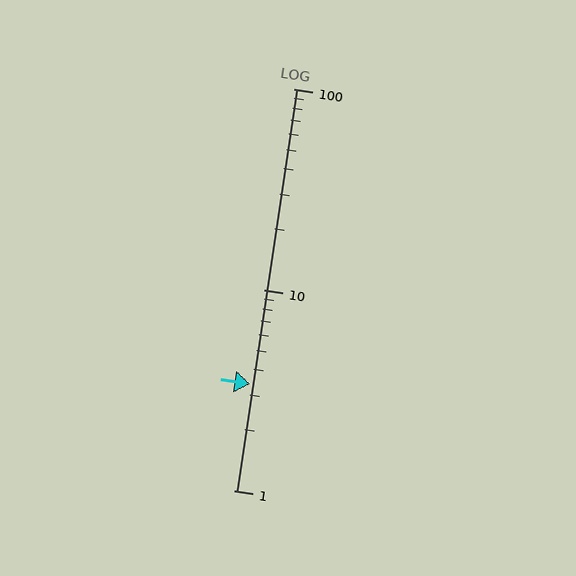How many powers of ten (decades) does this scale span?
The scale spans 2 decades, from 1 to 100.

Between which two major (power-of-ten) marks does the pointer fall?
The pointer is between 1 and 10.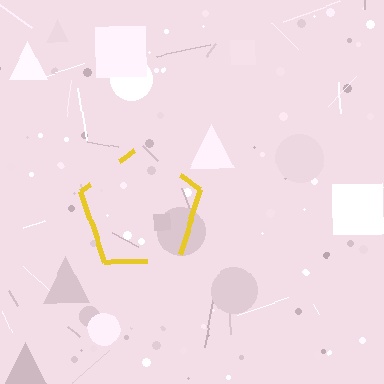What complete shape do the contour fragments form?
The contour fragments form a pentagon.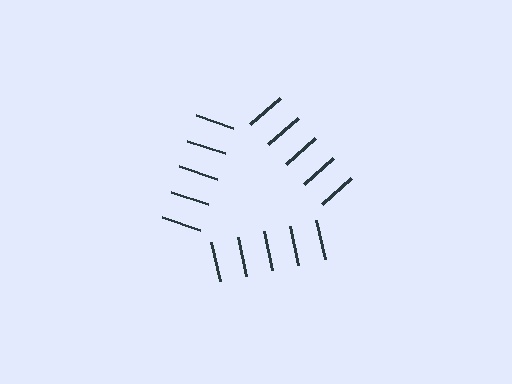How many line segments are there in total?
15 — 5 along each of the 3 edges.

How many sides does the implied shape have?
3 sides — the line-ends trace a triangle.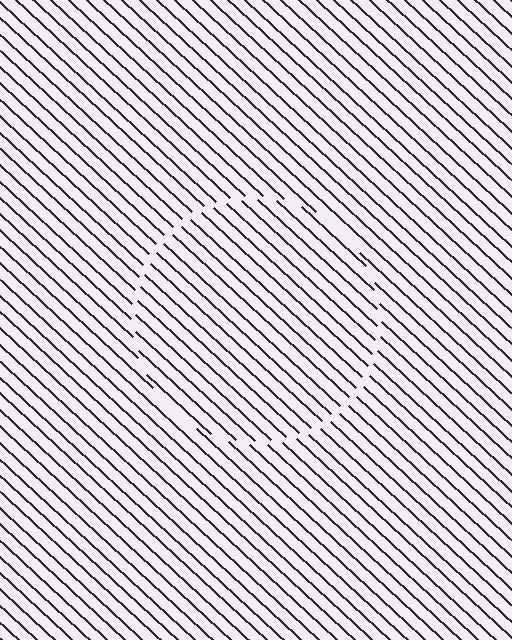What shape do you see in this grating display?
An illusory circle. The interior of the shape contains the same grating, shifted by half a period — the contour is defined by the phase discontinuity where line-ends from the inner and outer gratings abut.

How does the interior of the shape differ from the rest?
The interior of the shape contains the same grating, shifted by half a period — the contour is defined by the phase discontinuity where line-ends from the inner and outer gratings abut.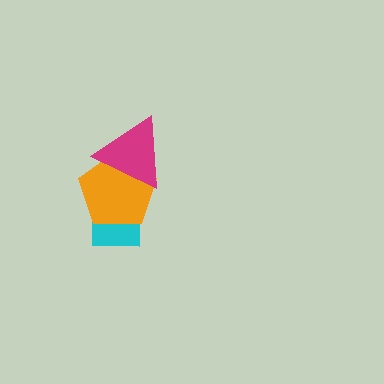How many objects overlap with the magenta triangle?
1 object overlaps with the magenta triangle.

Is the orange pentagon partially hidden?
Yes, it is partially covered by another shape.